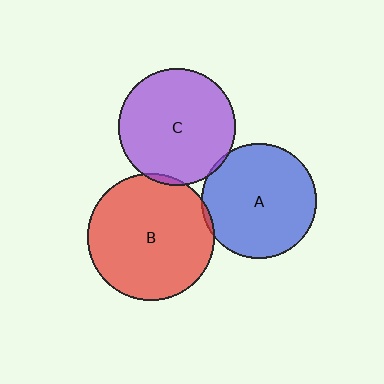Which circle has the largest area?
Circle B (red).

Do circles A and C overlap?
Yes.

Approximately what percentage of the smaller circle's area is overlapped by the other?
Approximately 5%.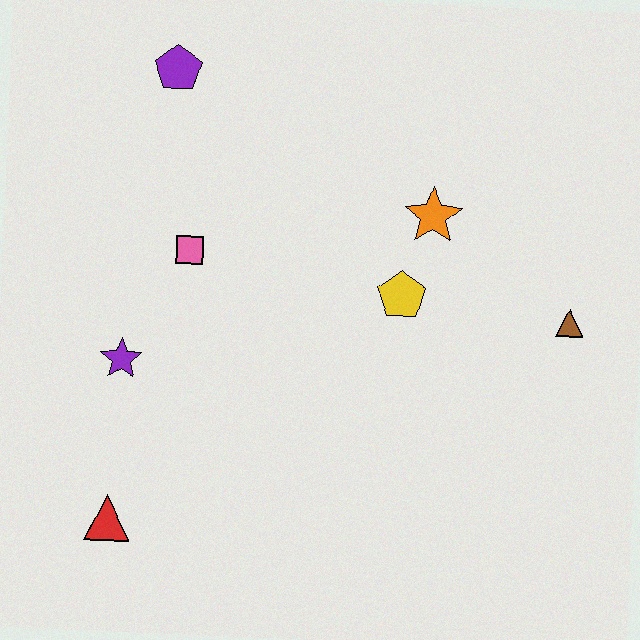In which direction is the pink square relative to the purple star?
The pink square is above the purple star.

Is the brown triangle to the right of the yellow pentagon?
Yes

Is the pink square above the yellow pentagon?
Yes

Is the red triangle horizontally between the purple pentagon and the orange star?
No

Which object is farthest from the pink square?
The brown triangle is farthest from the pink square.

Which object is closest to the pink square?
The purple star is closest to the pink square.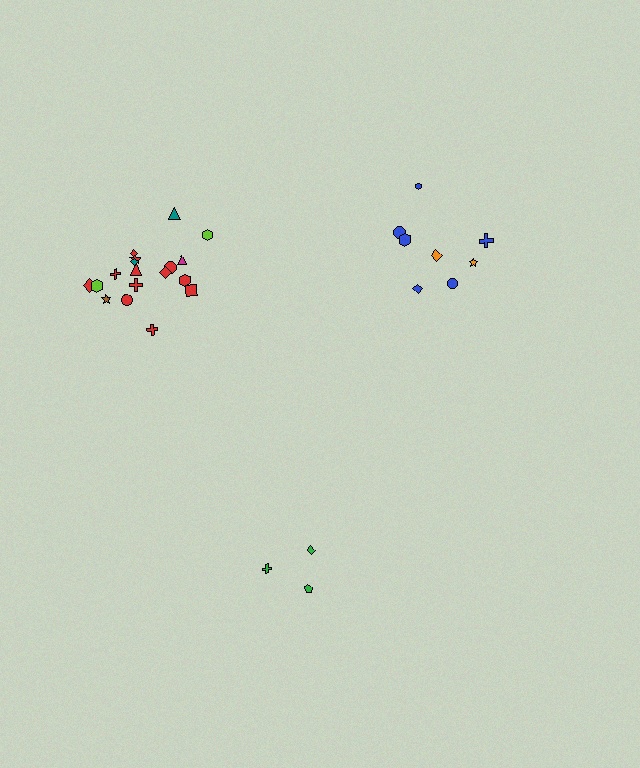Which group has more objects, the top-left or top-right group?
The top-left group.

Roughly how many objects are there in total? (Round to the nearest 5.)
Roughly 30 objects in total.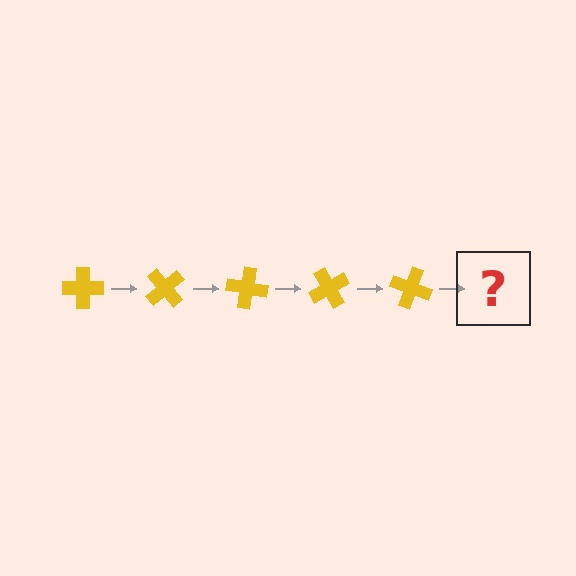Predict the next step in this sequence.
The next step is a yellow cross rotated 250 degrees.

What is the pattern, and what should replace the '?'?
The pattern is that the cross rotates 50 degrees each step. The '?' should be a yellow cross rotated 250 degrees.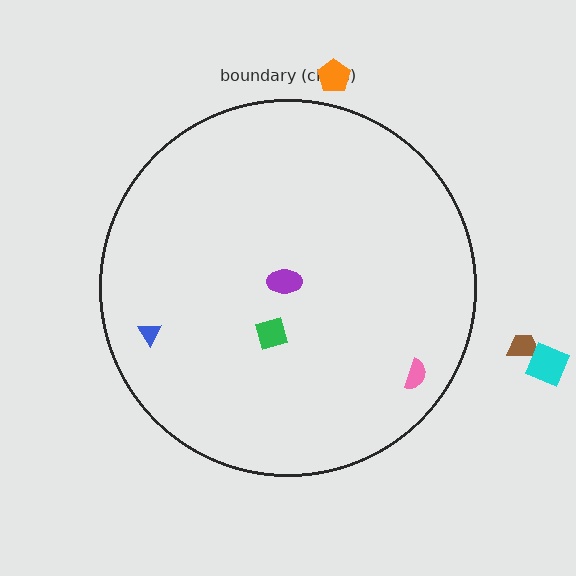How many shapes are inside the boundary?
4 inside, 3 outside.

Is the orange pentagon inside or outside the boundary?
Outside.